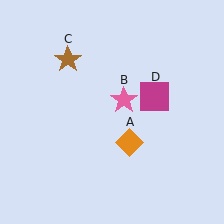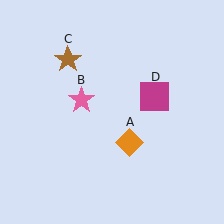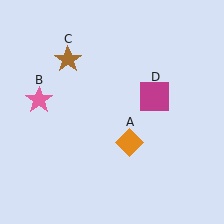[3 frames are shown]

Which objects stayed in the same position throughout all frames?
Orange diamond (object A) and brown star (object C) and magenta square (object D) remained stationary.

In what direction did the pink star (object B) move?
The pink star (object B) moved left.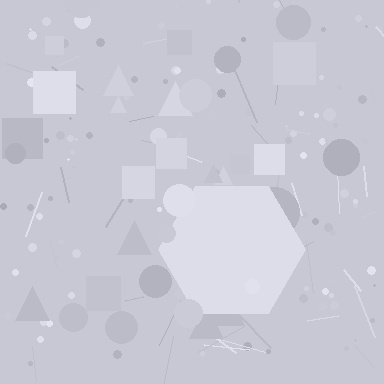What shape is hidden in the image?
A hexagon is hidden in the image.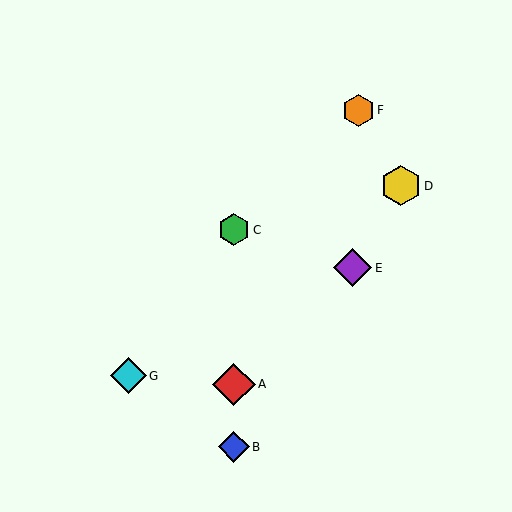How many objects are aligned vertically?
3 objects (A, B, C) are aligned vertically.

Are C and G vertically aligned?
No, C is at x≈234 and G is at x≈128.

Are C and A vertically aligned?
Yes, both are at x≈234.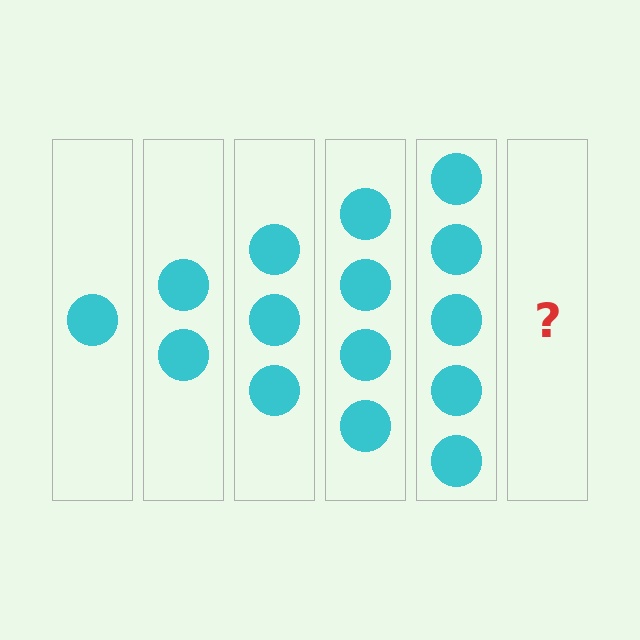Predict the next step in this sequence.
The next step is 6 circles.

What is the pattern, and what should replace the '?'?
The pattern is that each step adds one more circle. The '?' should be 6 circles.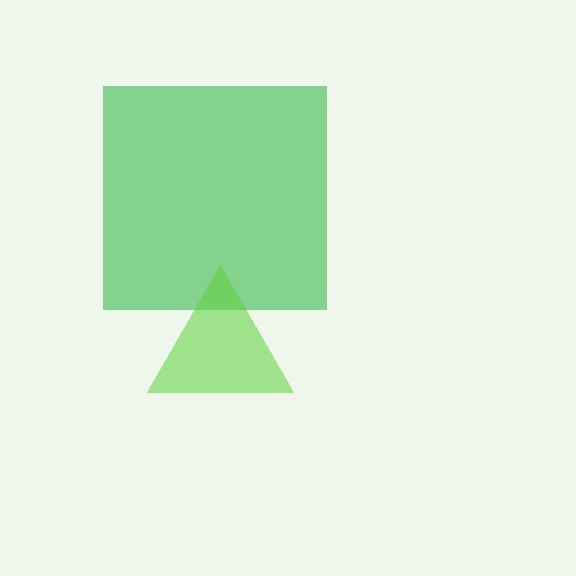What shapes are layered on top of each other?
The layered shapes are: a green square, a lime triangle.